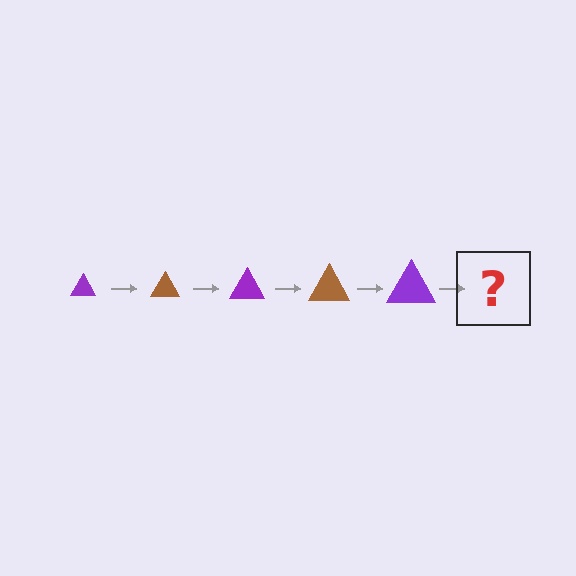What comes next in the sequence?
The next element should be a brown triangle, larger than the previous one.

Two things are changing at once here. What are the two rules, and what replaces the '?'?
The two rules are that the triangle grows larger each step and the color cycles through purple and brown. The '?' should be a brown triangle, larger than the previous one.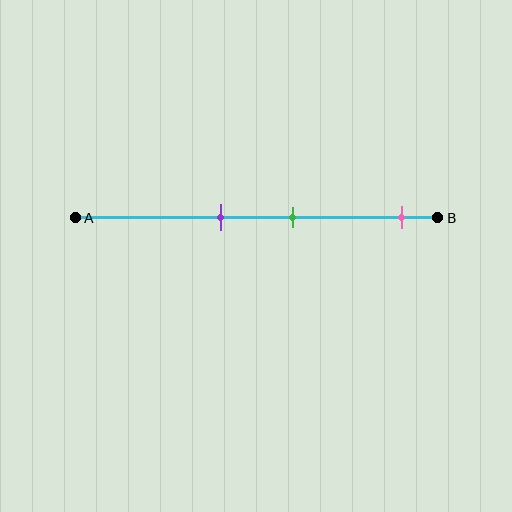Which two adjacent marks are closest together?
The purple and green marks are the closest adjacent pair.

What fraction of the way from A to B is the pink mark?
The pink mark is approximately 90% (0.9) of the way from A to B.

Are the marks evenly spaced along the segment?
No, the marks are not evenly spaced.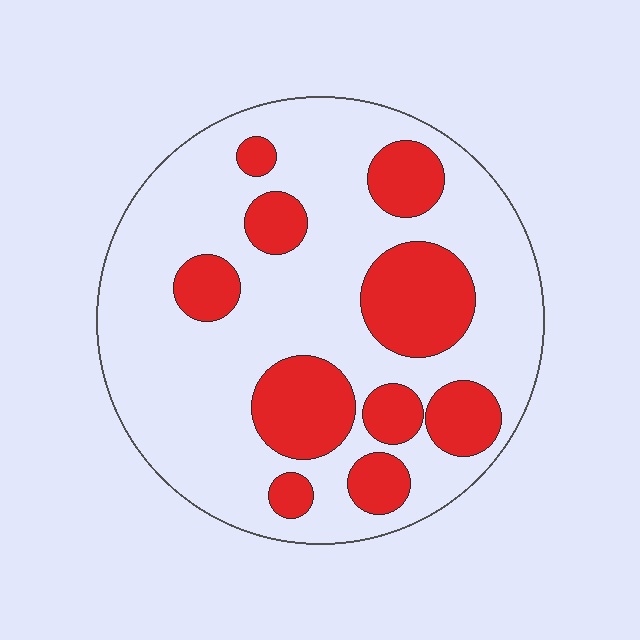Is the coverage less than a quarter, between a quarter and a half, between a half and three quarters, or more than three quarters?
Between a quarter and a half.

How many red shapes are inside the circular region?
10.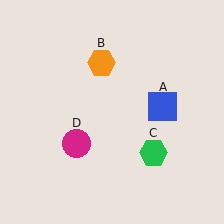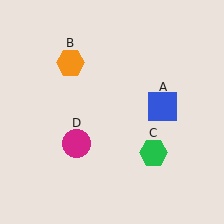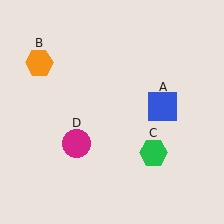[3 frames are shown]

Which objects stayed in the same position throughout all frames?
Blue square (object A) and green hexagon (object C) and magenta circle (object D) remained stationary.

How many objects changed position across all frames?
1 object changed position: orange hexagon (object B).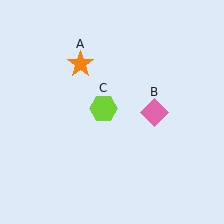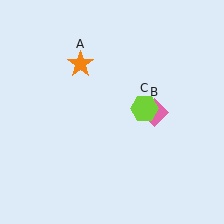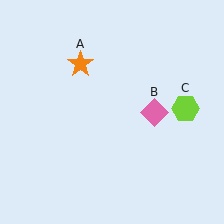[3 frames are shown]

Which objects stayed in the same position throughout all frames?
Orange star (object A) and pink diamond (object B) remained stationary.